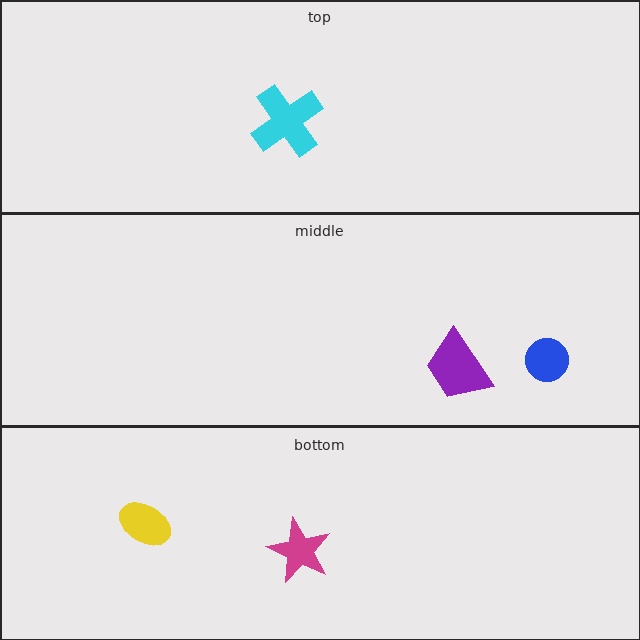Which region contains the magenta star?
The bottom region.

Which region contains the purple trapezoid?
The middle region.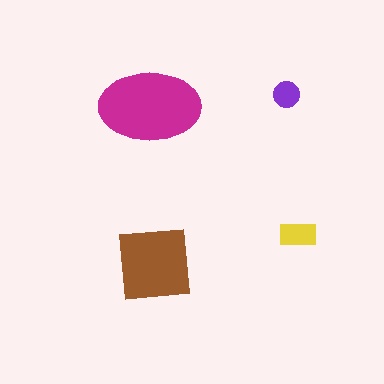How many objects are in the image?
There are 4 objects in the image.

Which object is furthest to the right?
The yellow rectangle is rightmost.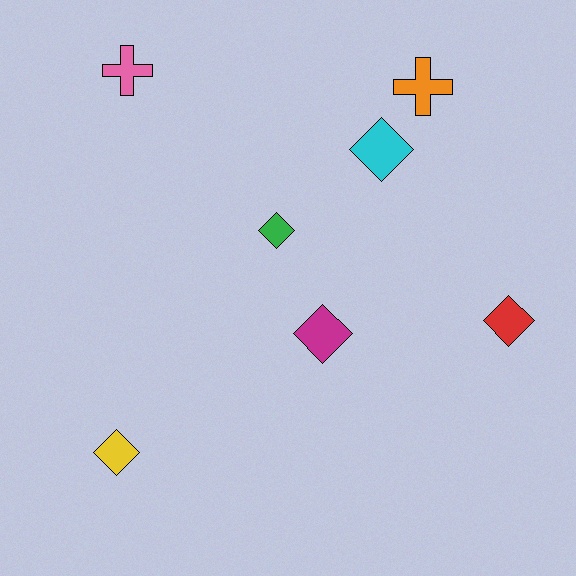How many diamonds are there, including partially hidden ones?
There are 5 diamonds.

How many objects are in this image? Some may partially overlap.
There are 7 objects.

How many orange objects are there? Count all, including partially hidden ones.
There is 1 orange object.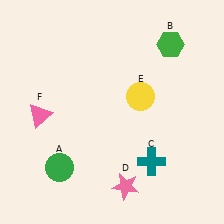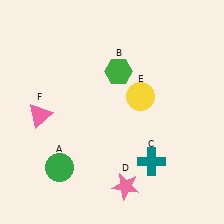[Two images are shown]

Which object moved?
The green hexagon (B) moved left.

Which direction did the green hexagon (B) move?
The green hexagon (B) moved left.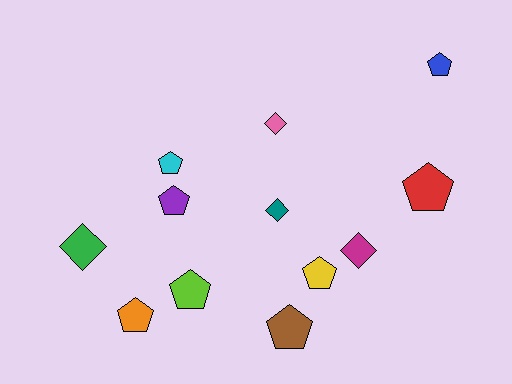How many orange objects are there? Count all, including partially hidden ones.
There is 1 orange object.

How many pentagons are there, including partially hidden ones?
There are 8 pentagons.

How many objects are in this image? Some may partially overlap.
There are 12 objects.